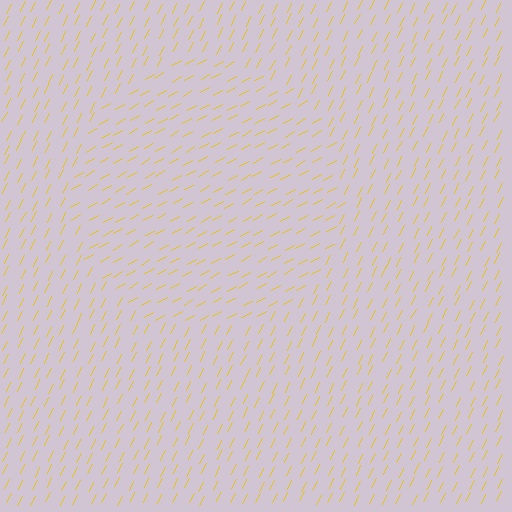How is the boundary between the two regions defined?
The boundary is defined purely by a change in line orientation (approximately 33 degrees difference). All lines are the same color and thickness.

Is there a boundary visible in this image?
Yes, there is a texture boundary formed by a change in line orientation.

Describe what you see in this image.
The image is filled with small yellow line segments. A circle region in the image has lines oriented differently from the surrounding lines, creating a visible texture boundary.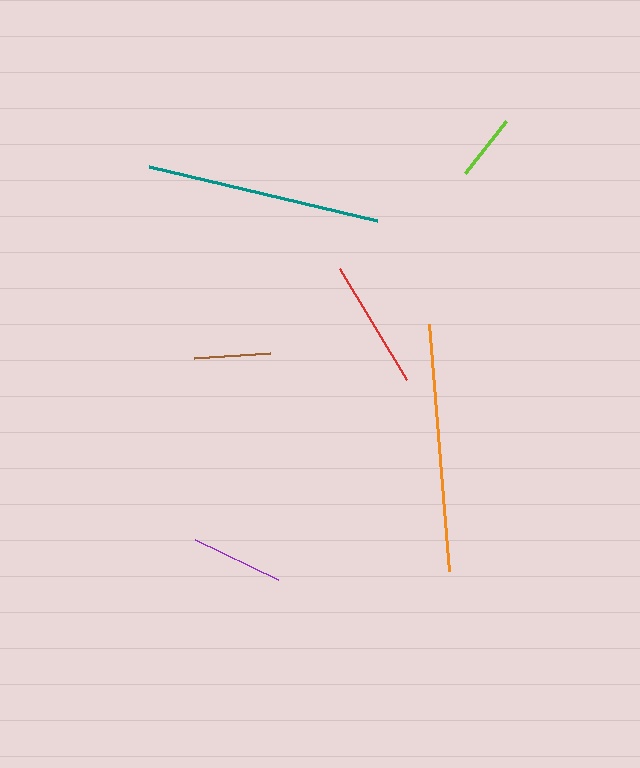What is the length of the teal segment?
The teal segment is approximately 234 pixels long.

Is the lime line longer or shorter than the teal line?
The teal line is longer than the lime line.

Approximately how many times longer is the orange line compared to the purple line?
The orange line is approximately 2.7 times the length of the purple line.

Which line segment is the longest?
The orange line is the longest at approximately 248 pixels.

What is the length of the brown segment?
The brown segment is approximately 76 pixels long.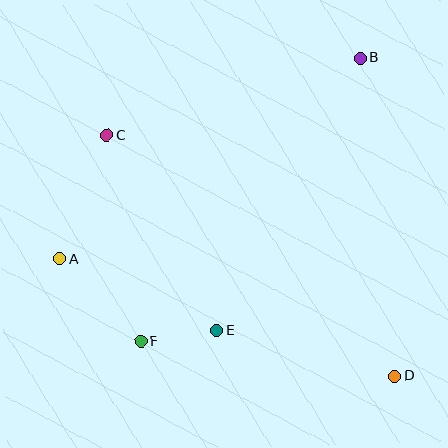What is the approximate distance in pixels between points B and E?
The distance between B and E is approximately 308 pixels.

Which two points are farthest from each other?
Points C and D are farthest from each other.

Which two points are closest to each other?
Points E and F are closest to each other.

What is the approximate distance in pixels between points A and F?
The distance between A and F is approximately 116 pixels.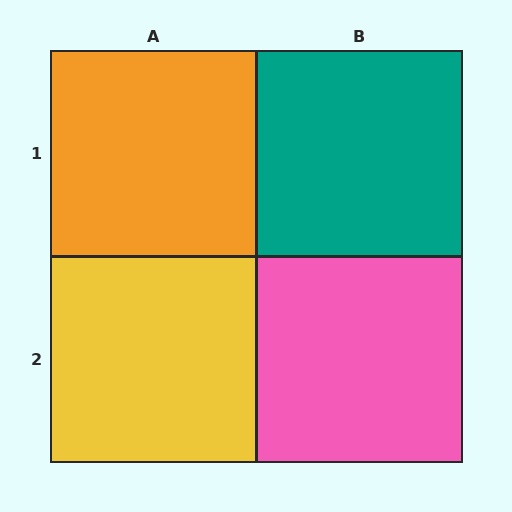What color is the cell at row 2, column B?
Pink.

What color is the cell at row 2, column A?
Yellow.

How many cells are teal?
1 cell is teal.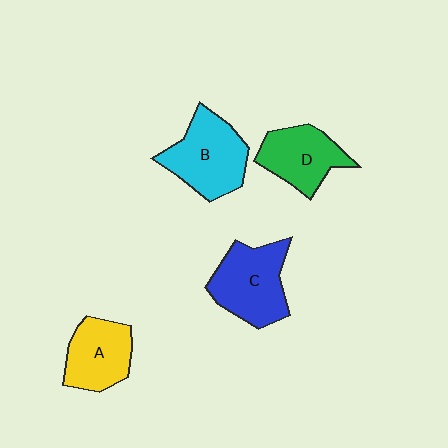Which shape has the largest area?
Shape B (cyan).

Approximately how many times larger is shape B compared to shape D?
Approximately 1.2 times.